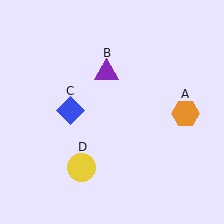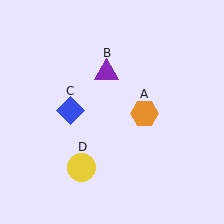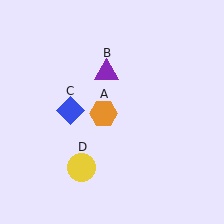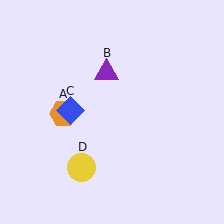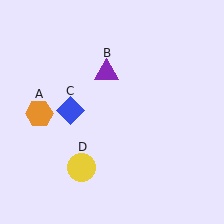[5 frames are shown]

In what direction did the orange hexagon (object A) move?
The orange hexagon (object A) moved left.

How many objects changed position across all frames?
1 object changed position: orange hexagon (object A).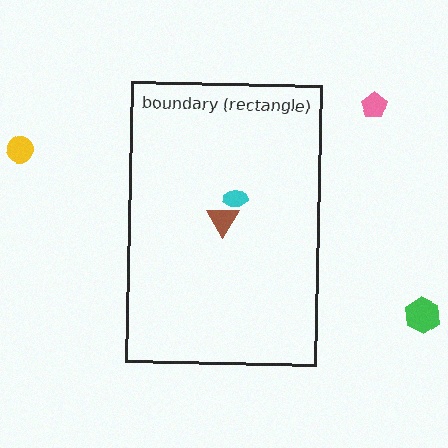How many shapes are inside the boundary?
2 inside, 3 outside.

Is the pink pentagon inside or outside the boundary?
Outside.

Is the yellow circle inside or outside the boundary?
Outside.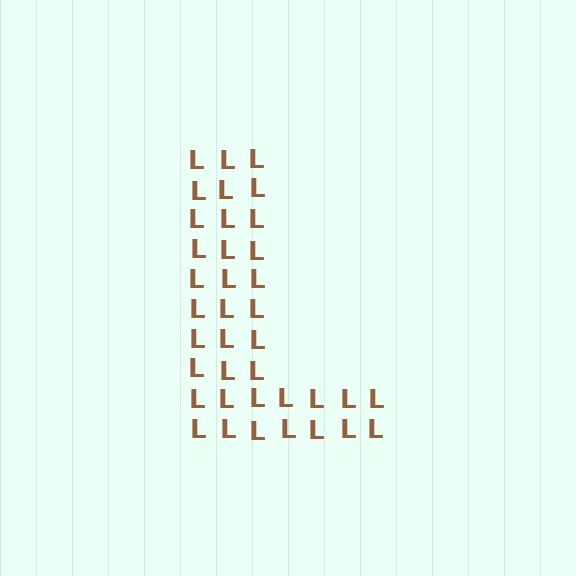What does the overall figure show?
The overall figure shows the letter L.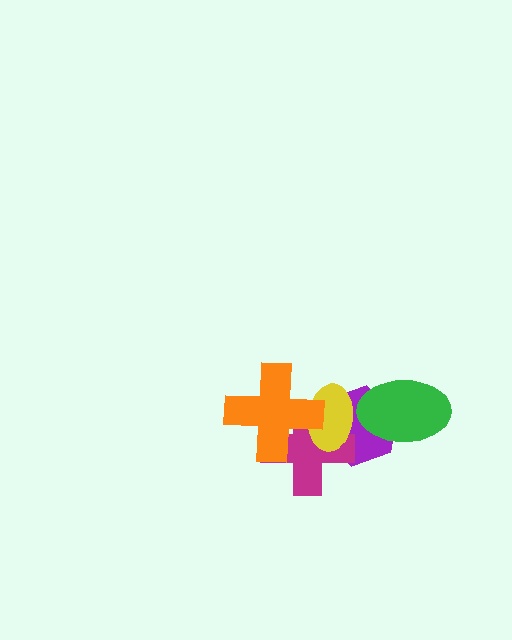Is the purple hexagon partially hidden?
Yes, it is partially covered by another shape.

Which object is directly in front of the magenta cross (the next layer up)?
The yellow ellipse is directly in front of the magenta cross.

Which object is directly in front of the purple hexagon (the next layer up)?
The magenta cross is directly in front of the purple hexagon.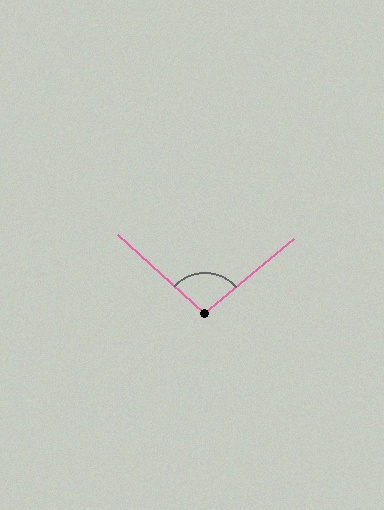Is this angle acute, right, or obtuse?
It is obtuse.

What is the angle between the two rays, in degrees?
Approximately 98 degrees.